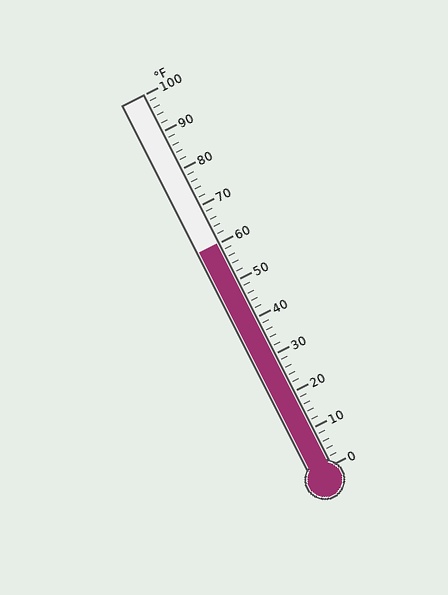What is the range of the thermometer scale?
The thermometer scale ranges from 0°F to 100°F.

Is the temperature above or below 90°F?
The temperature is below 90°F.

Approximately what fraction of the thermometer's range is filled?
The thermometer is filled to approximately 60% of its range.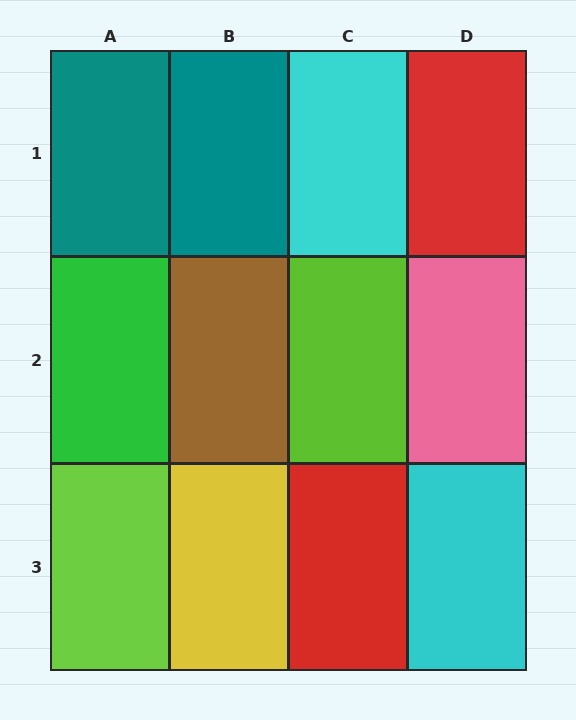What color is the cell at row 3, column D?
Cyan.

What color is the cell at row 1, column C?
Cyan.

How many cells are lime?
2 cells are lime.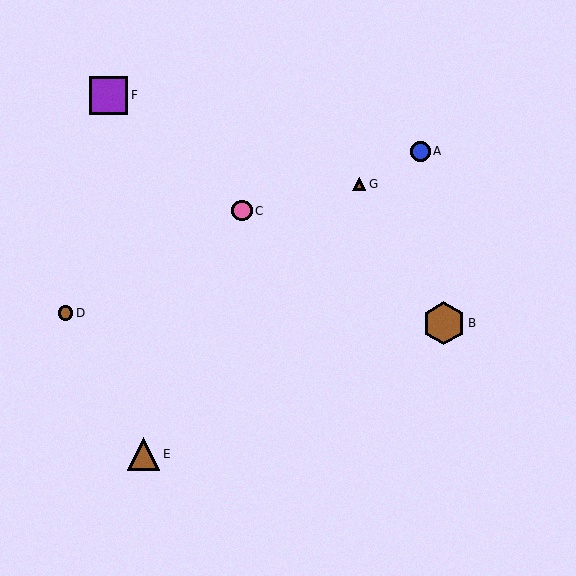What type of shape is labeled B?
Shape B is a brown hexagon.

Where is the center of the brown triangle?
The center of the brown triangle is at (143, 454).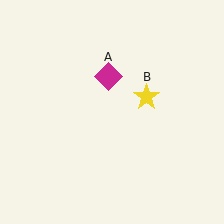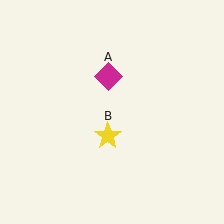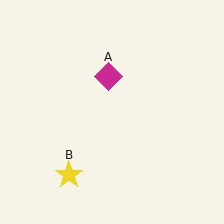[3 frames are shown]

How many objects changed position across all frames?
1 object changed position: yellow star (object B).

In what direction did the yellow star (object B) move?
The yellow star (object B) moved down and to the left.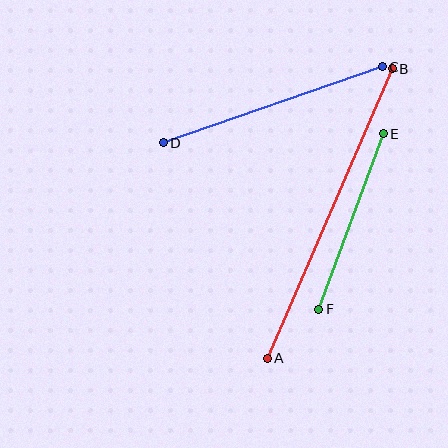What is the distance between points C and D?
The distance is approximately 232 pixels.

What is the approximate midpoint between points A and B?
The midpoint is at approximately (330, 213) pixels.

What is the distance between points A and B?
The distance is approximately 315 pixels.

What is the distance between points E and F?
The distance is approximately 187 pixels.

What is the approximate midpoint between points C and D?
The midpoint is at approximately (273, 105) pixels.